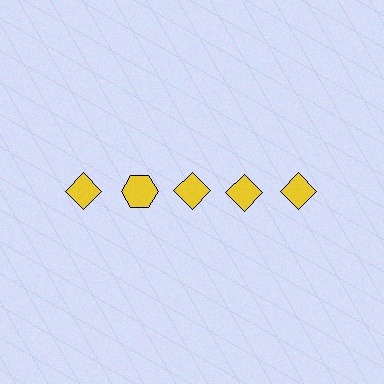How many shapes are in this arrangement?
There are 5 shapes arranged in a grid pattern.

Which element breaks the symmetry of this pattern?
The yellow hexagon in the top row, second from left column breaks the symmetry. All other shapes are yellow diamonds.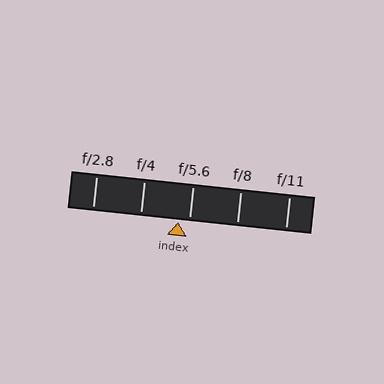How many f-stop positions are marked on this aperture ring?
There are 5 f-stop positions marked.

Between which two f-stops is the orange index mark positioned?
The index mark is between f/4 and f/5.6.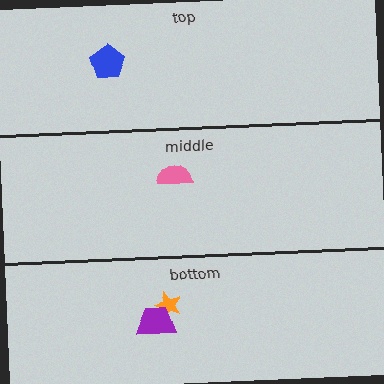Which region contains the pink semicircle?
The middle region.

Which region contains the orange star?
The bottom region.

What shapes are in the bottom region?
The orange star, the purple trapezoid.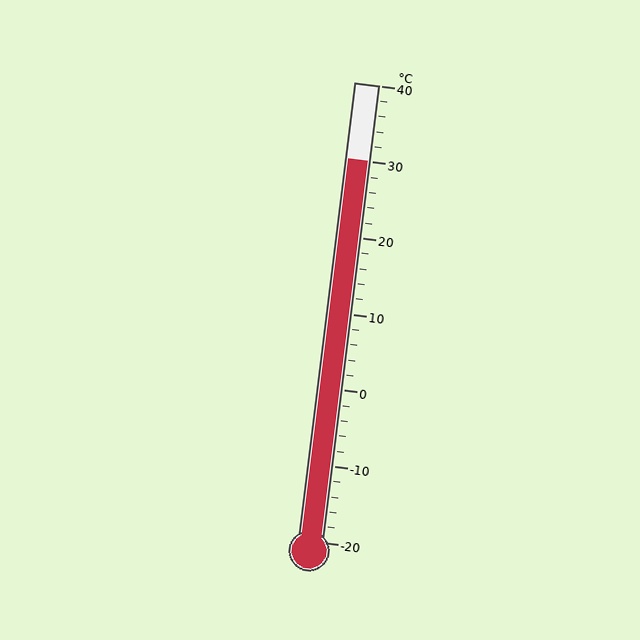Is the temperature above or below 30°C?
The temperature is at 30°C.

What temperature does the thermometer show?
The thermometer shows approximately 30°C.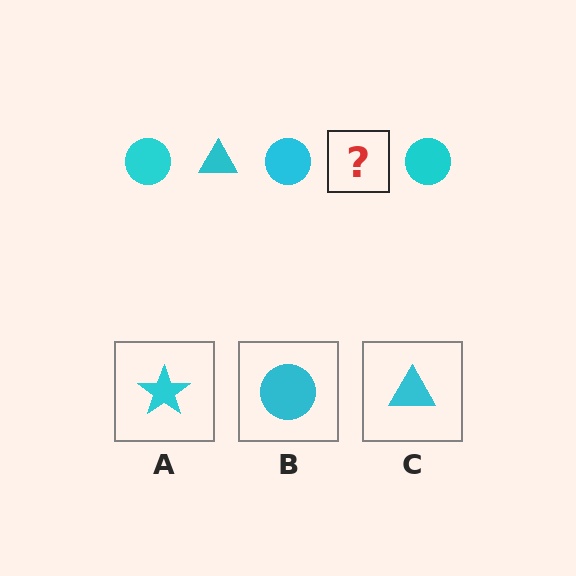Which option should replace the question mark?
Option C.